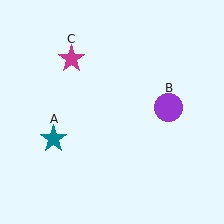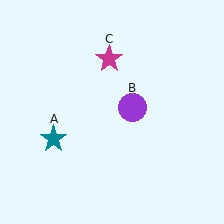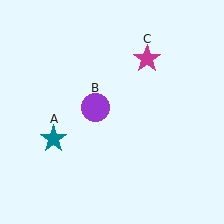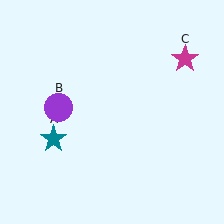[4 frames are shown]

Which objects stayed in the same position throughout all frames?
Teal star (object A) remained stationary.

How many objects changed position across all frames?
2 objects changed position: purple circle (object B), magenta star (object C).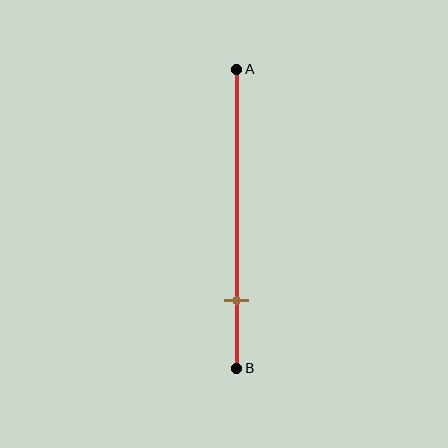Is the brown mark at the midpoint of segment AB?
No, the mark is at about 75% from A, not at the 50% midpoint.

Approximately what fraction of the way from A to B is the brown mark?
The brown mark is approximately 75% of the way from A to B.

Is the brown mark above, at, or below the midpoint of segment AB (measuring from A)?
The brown mark is below the midpoint of segment AB.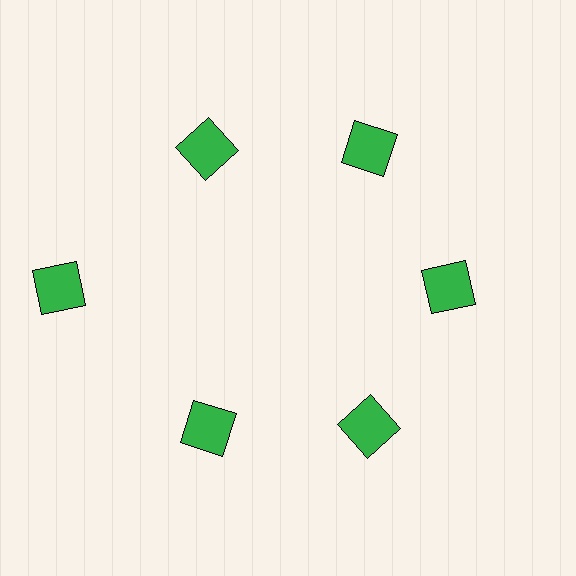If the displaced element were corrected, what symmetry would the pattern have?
It would have 6-fold rotational symmetry — the pattern would map onto itself every 60 degrees.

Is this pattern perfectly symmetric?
No. The 6 green squares are arranged in a ring, but one element near the 9 o'clock position is pushed outward from the center, breaking the 6-fold rotational symmetry.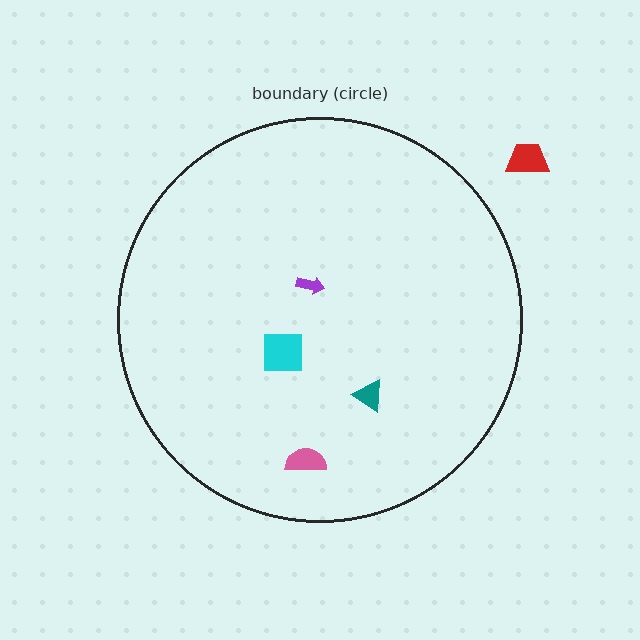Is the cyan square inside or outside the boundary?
Inside.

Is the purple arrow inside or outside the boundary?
Inside.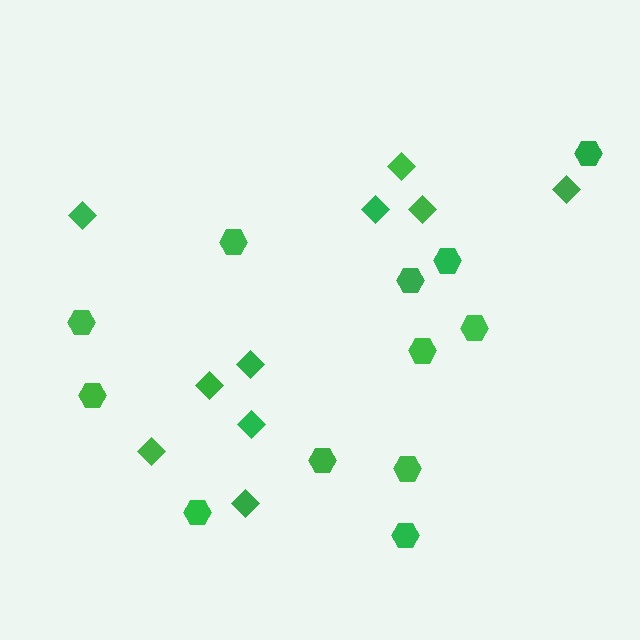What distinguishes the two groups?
There are 2 groups: one group of hexagons (12) and one group of diamonds (10).